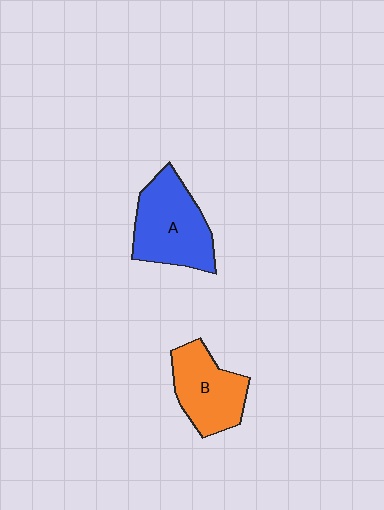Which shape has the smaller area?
Shape B (orange).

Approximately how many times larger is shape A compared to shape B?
Approximately 1.2 times.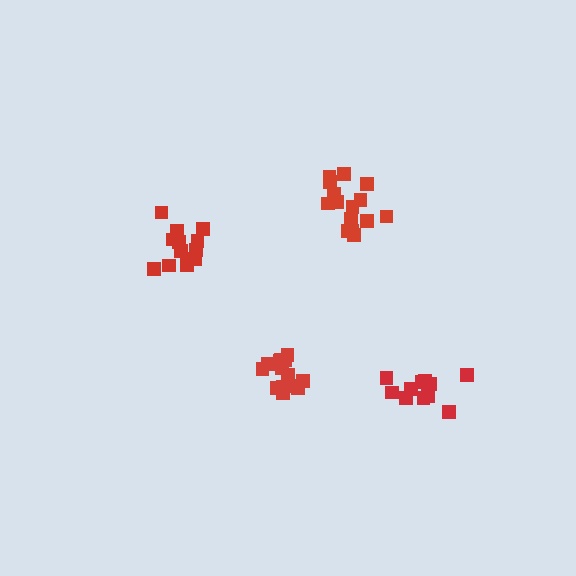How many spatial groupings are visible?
There are 4 spatial groupings.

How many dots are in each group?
Group 1: 12 dots, Group 2: 15 dots, Group 3: 11 dots, Group 4: 14 dots (52 total).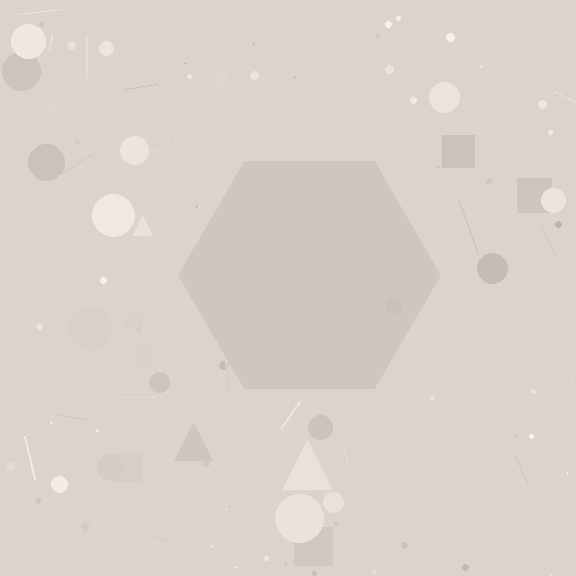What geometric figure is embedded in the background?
A hexagon is embedded in the background.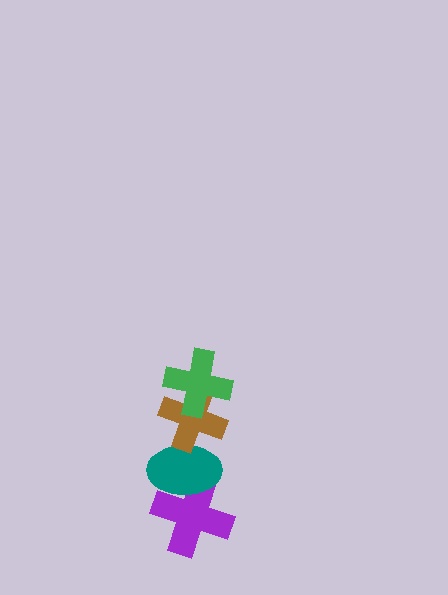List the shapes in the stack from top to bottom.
From top to bottom: the green cross, the brown cross, the teal ellipse, the purple cross.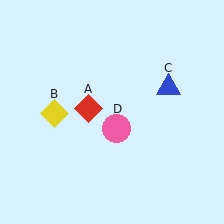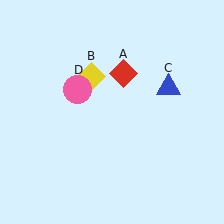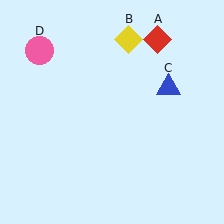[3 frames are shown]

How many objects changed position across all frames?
3 objects changed position: red diamond (object A), yellow diamond (object B), pink circle (object D).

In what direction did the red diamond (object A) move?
The red diamond (object A) moved up and to the right.